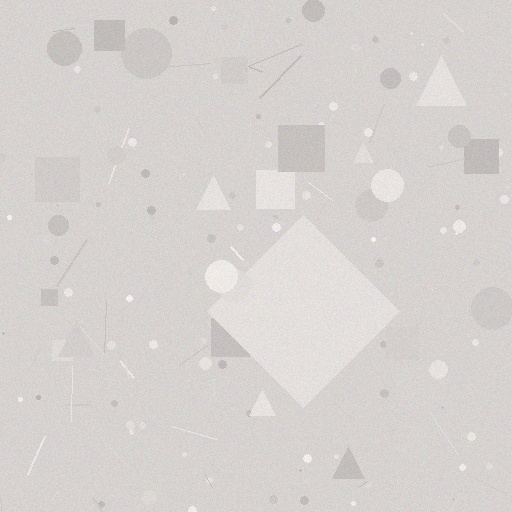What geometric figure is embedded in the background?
A diamond is embedded in the background.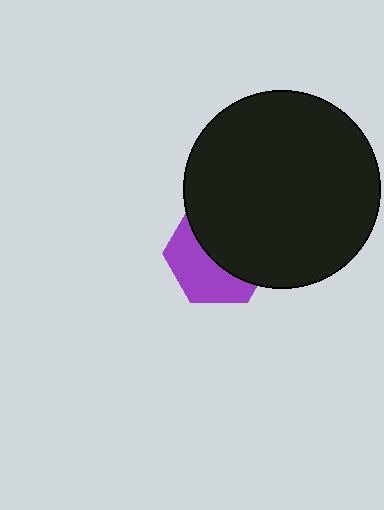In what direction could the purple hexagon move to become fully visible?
The purple hexagon could move toward the lower-left. That would shift it out from behind the black circle entirely.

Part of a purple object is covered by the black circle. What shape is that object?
It is a hexagon.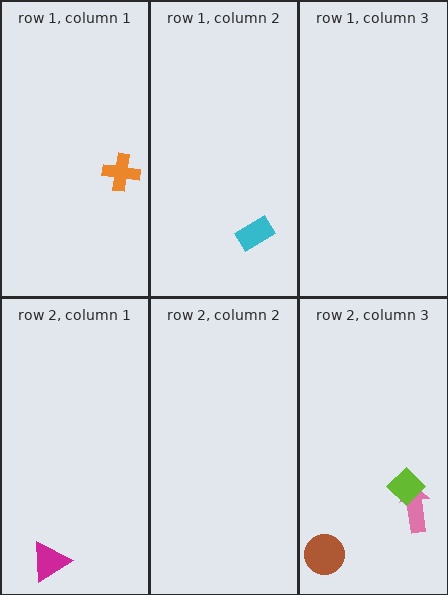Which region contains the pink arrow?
The row 2, column 3 region.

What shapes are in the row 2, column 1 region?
The magenta triangle.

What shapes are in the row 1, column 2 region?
The cyan rectangle.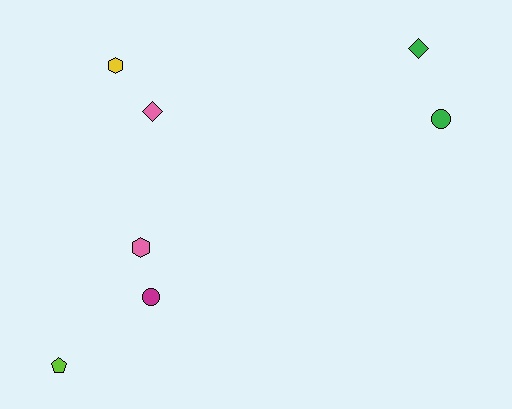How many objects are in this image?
There are 7 objects.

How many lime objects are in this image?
There is 1 lime object.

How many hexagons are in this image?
There are 2 hexagons.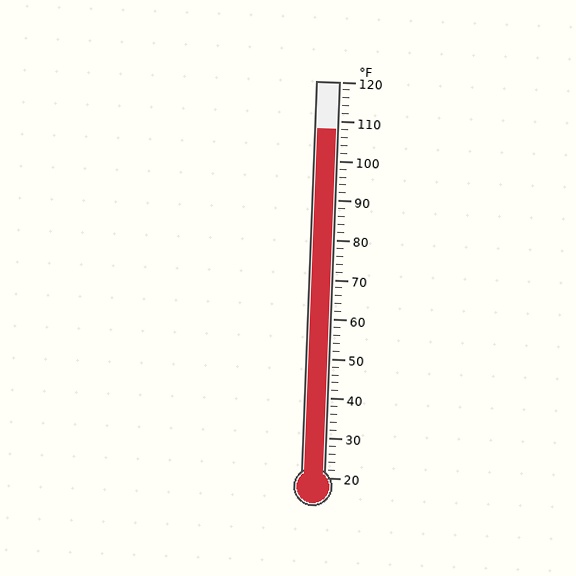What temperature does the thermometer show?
The thermometer shows approximately 108°F.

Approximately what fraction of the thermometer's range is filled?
The thermometer is filled to approximately 90% of its range.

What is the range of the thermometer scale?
The thermometer scale ranges from 20°F to 120°F.